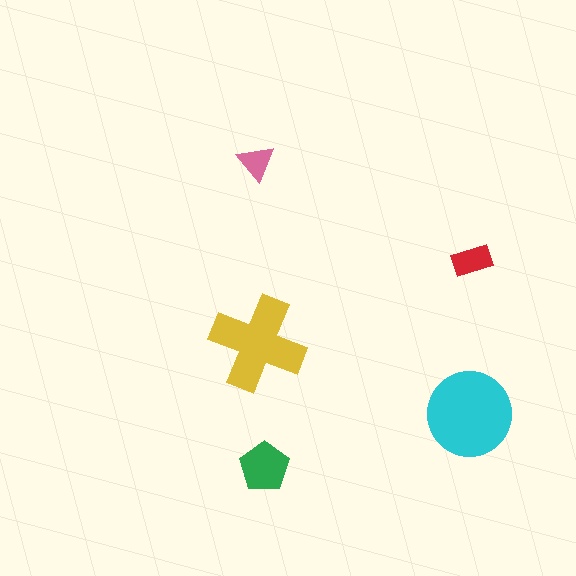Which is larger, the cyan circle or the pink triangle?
The cyan circle.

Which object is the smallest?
The pink triangle.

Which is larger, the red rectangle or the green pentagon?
The green pentagon.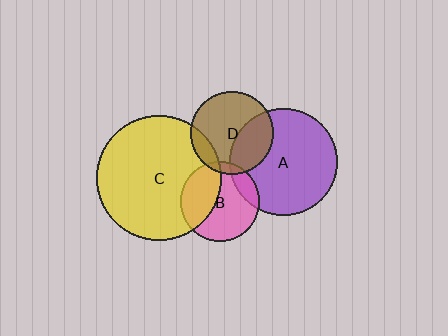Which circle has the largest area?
Circle C (yellow).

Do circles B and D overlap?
Yes.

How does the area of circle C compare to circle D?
Approximately 2.3 times.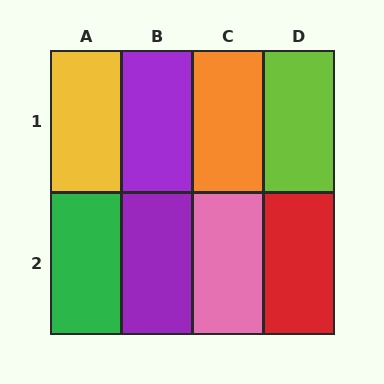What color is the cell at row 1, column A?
Yellow.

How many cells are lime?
1 cell is lime.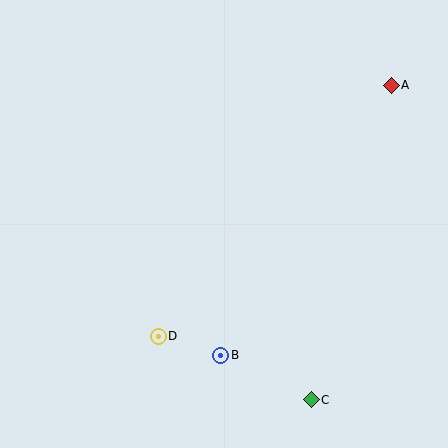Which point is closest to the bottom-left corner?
Point D is closest to the bottom-left corner.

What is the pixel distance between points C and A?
The distance between C and A is 325 pixels.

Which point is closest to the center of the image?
Point D at (158, 336) is closest to the center.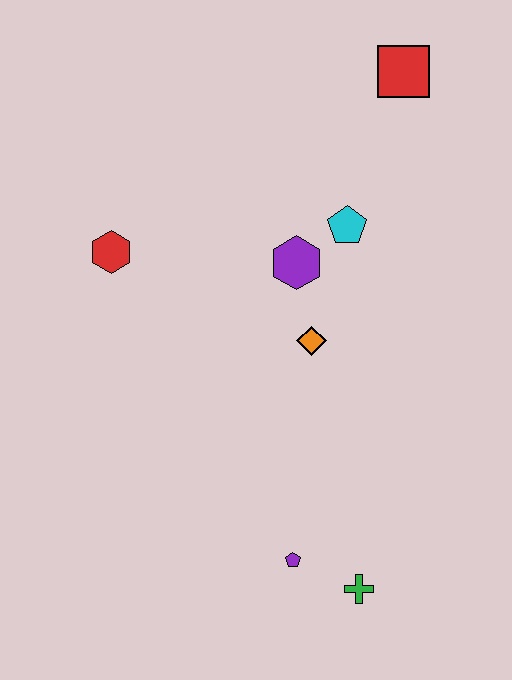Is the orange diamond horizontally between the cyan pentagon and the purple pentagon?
Yes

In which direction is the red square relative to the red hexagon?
The red square is to the right of the red hexagon.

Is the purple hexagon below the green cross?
No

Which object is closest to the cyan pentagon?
The purple hexagon is closest to the cyan pentagon.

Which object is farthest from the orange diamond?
The red square is farthest from the orange diamond.